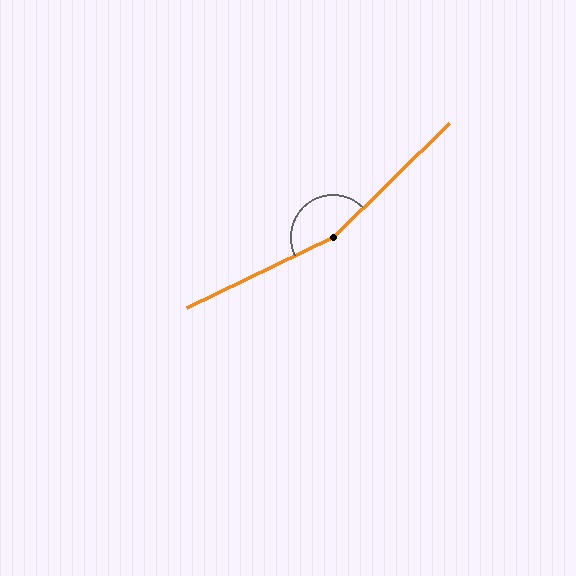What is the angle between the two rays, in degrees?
Approximately 161 degrees.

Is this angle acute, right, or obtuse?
It is obtuse.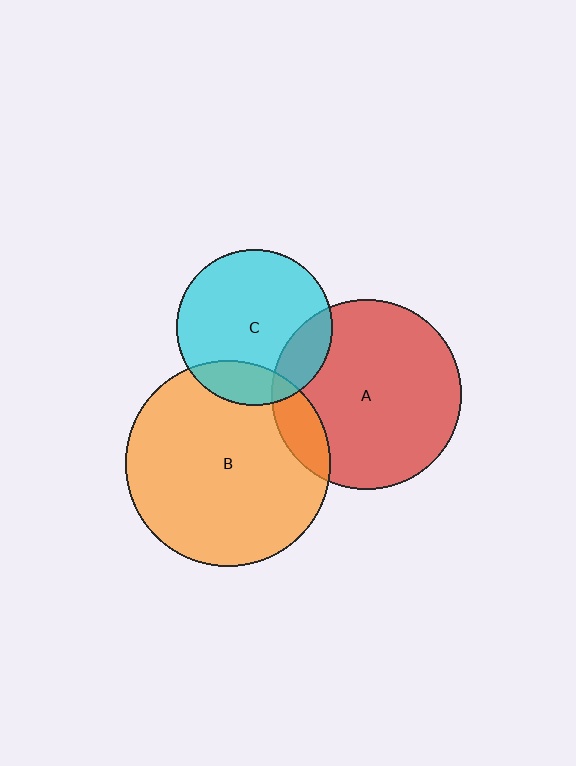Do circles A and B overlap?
Yes.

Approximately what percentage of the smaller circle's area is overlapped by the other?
Approximately 15%.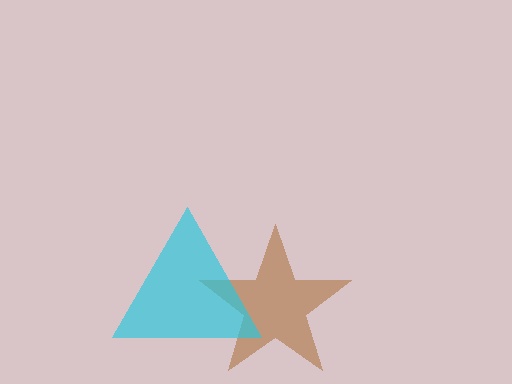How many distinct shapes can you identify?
There are 2 distinct shapes: a brown star, a cyan triangle.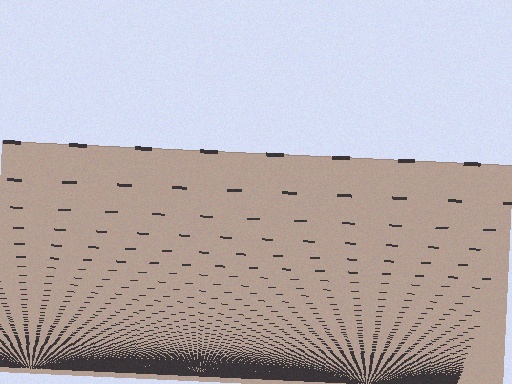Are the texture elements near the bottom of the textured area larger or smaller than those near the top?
Smaller. The gradient is inverted — elements near the bottom are smaller and denser.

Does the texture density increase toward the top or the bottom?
Density increases toward the bottom.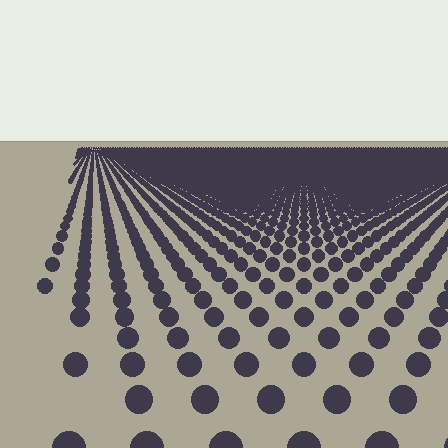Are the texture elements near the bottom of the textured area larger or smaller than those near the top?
Larger. Near the bottom, elements are closer to the viewer and appear at a bigger on-screen size.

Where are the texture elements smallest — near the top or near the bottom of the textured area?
Near the top.